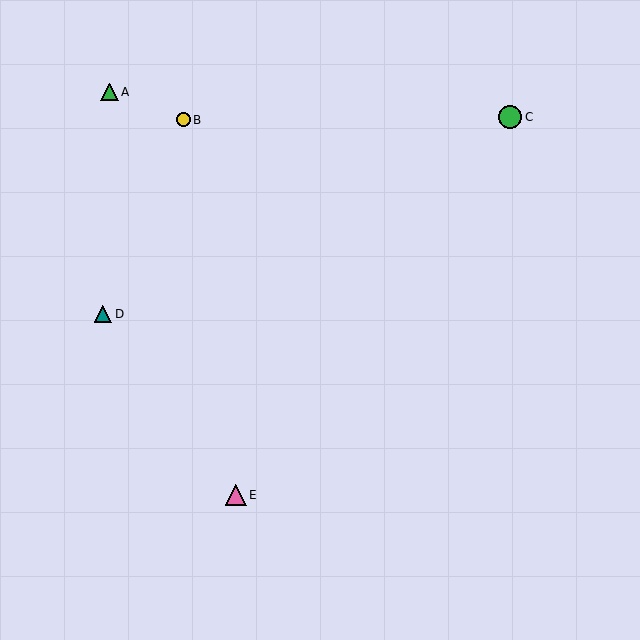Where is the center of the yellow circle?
The center of the yellow circle is at (183, 120).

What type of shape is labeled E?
Shape E is a pink triangle.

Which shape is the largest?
The green circle (labeled C) is the largest.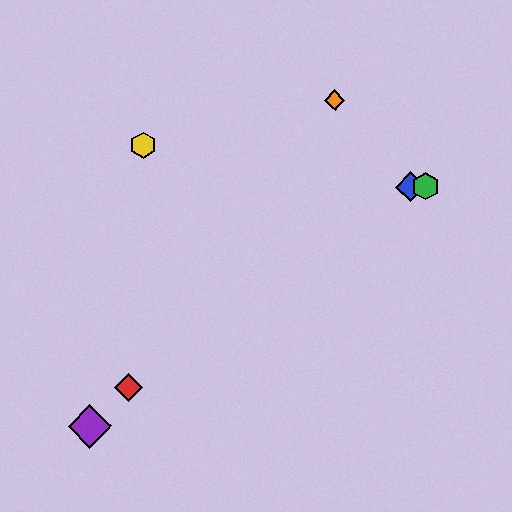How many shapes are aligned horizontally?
2 shapes (the blue diamond, the green hexagon) are aligned horizontally.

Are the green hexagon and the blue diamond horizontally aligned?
Yes, both are at y≈187.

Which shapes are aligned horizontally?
The blue diamond, the green hexagon are aligned horizontally.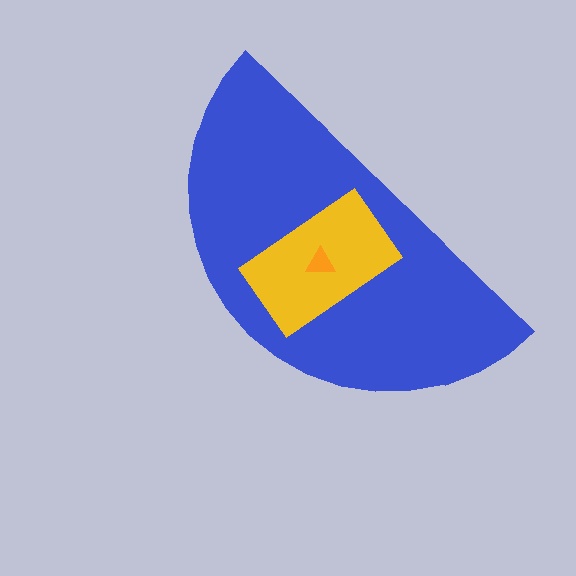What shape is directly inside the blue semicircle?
The yellow rectangle.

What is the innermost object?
The orange triangle.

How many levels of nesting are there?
3.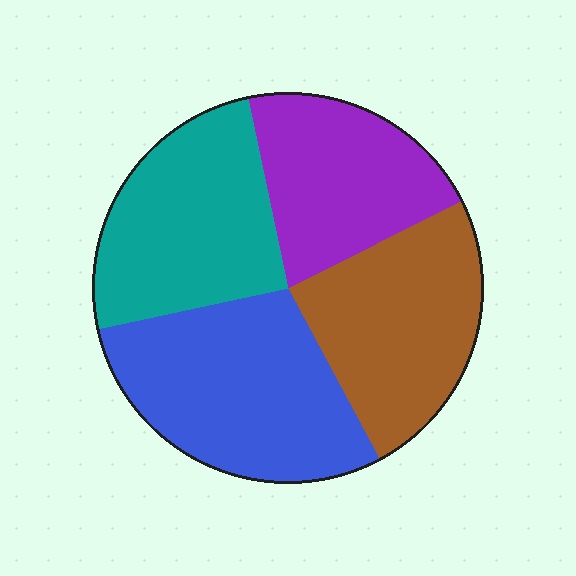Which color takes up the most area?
Blue, at roughly 30%.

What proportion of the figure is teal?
Teal covers 25% of the figure.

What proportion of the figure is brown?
Brown covers 24% of the figure.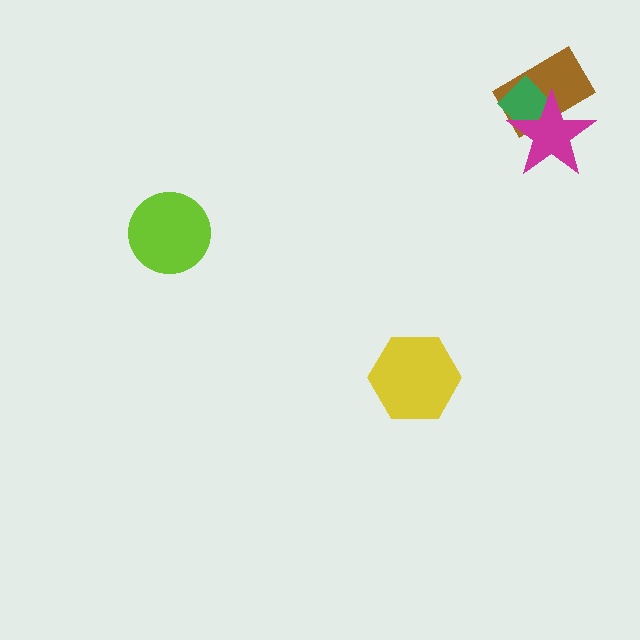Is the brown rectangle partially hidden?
Yes, it is partially covered by another shape.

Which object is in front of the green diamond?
The magenta star is in front of the green diamond.